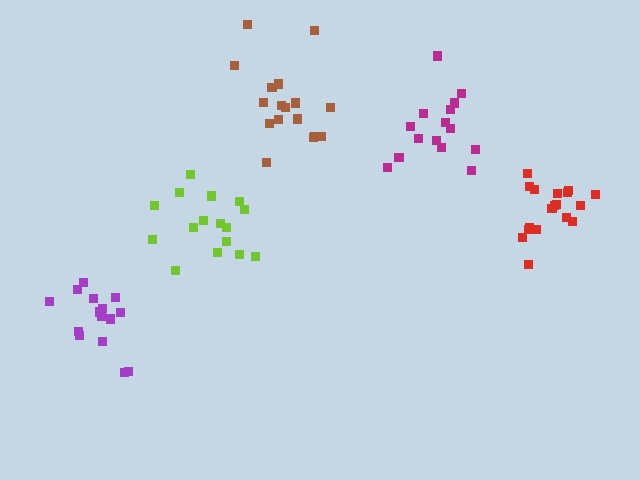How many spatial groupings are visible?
There are 5 spatial groupings.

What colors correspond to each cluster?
The clusters are colored: magenta, lime, red, purple, brown.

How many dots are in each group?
Group 1: 15 dots, Group 2: 16 dots, Group 3: 18 dots, Group 4: 15 dots, Group 5: 17 dots (81 total).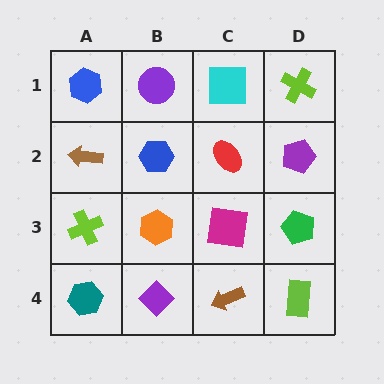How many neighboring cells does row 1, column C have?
3.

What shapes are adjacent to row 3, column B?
A blue hexagon (row 2, column B), a purple diamond (row 4, column B), a lime cross (row 3, column A), a magenta square (row 3, column C).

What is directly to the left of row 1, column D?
A cyan square.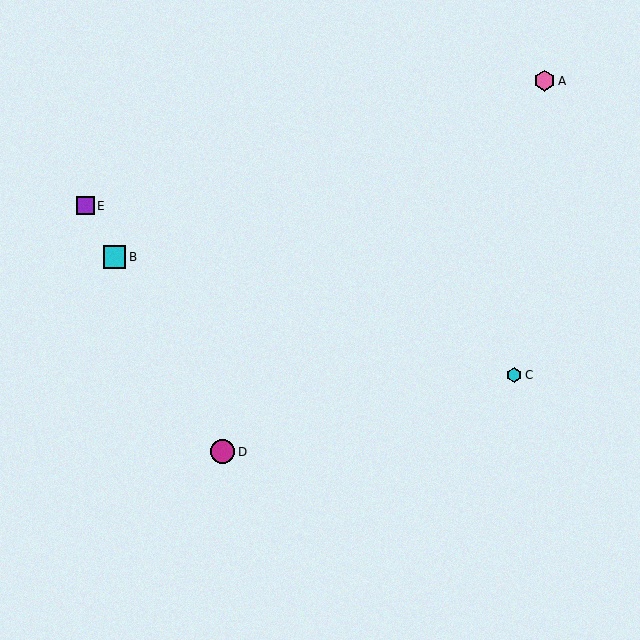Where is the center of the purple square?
The center of the purple square is at (85, 206).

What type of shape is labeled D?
Shape D is a magenta circle.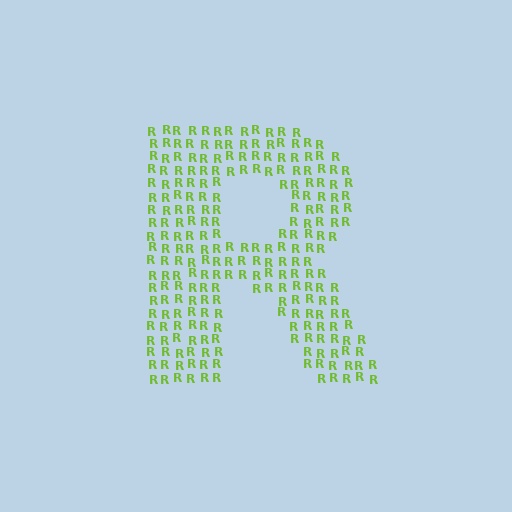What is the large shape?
The large shape is the letter R.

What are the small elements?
The small elements are letter R's.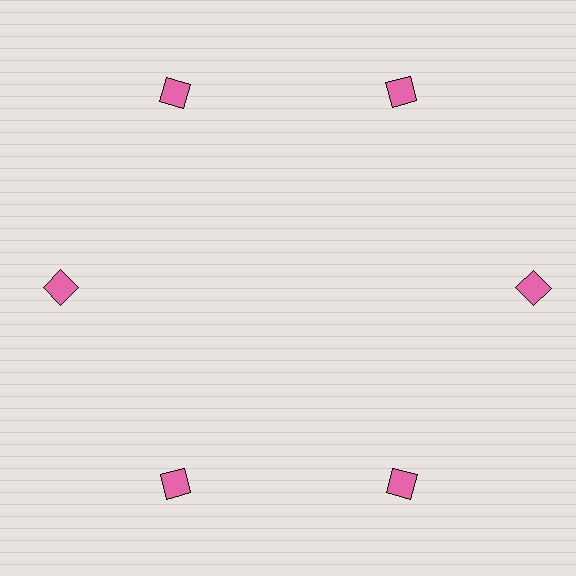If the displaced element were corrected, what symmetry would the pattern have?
It would have 6-fold rotational symmetry — the pattern would map onto itself every 60 degrees.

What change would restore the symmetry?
The symmetry would be restored by moving it inward, back onto the ring so that all 6 squares sit at equal angles and equal distance from the center.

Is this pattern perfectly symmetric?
No. The 6 pink squares are arranged in a ring, but one element near the 3 o'clock position is pushed outward from the center, breaking the 6-fold rotational symmetry.